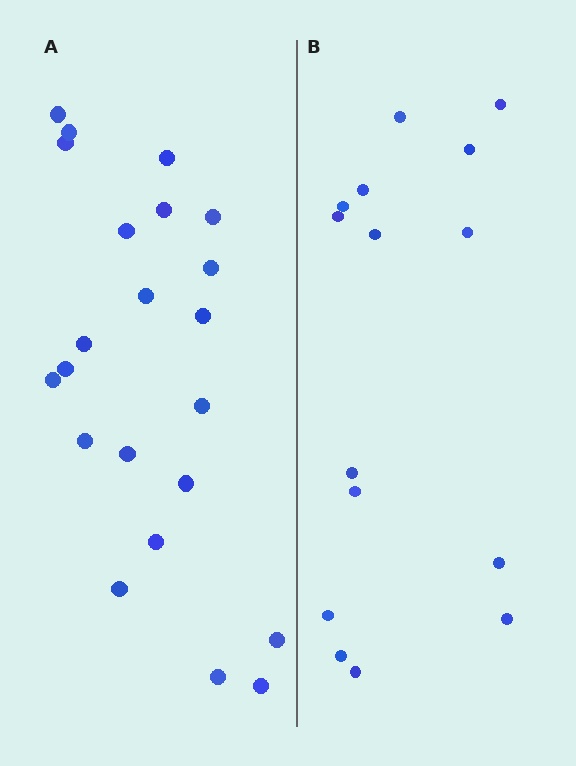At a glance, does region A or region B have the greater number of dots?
Region A (the left region) has more dots.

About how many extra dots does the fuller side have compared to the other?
Region A has roughly 8 or so more dots than region B.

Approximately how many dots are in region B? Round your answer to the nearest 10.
About 20 dots. (The exact count is 15, which rounds to 20.)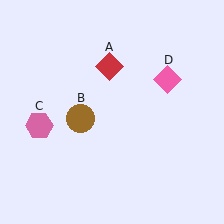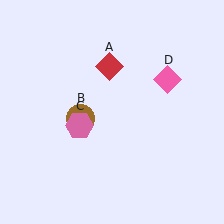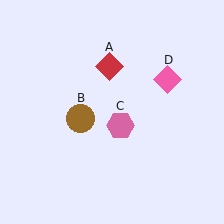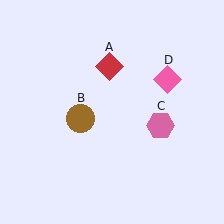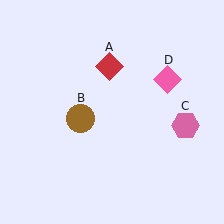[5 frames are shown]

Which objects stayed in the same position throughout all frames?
Red diamond (object A) and brown circle (object B) and pink diamond (object D) remained stationary.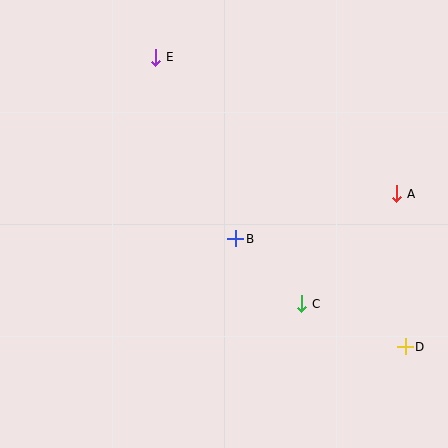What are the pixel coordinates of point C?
Point C is at (302, 304).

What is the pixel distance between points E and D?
The distance between E and D is 382 pixels.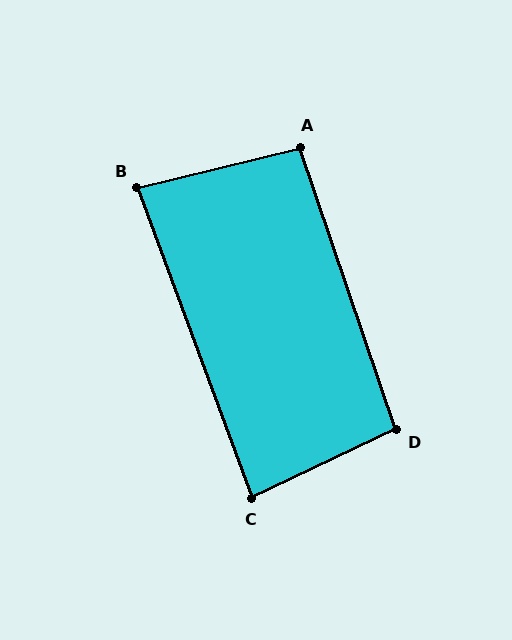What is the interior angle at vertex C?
Approximately 85 degrees (approximately right).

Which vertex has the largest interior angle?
D, at approximately 97 degrees.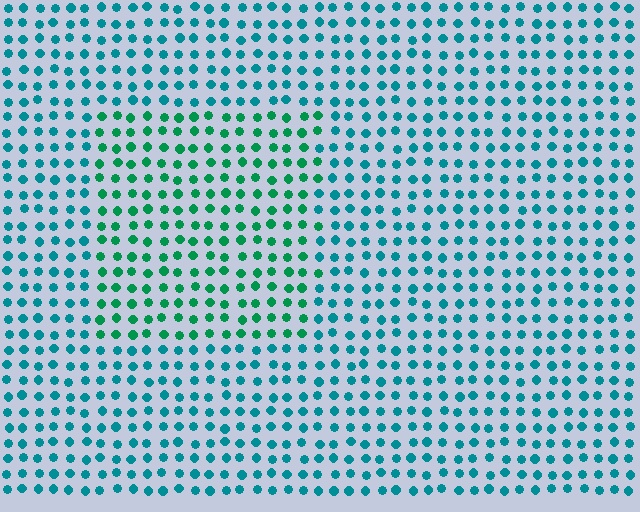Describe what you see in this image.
The image is filled with small teal elements in a uniform arrangement. A rectangle-shaped region is visible where the elements are tinted to a slightly different hue, forming a subtle color boundary.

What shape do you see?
I see a rectangle.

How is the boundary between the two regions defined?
The boundary is defined purely by a slight shift in hue (about 33 degrees). Spacing, size, and orientation are identical on both sides.